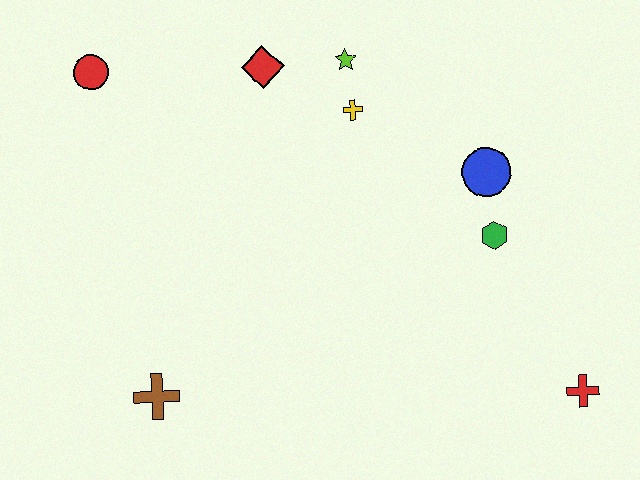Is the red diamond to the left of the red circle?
No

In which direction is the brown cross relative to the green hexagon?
The brown cross is to the left of the green hexagon.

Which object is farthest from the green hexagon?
The red circle is farthest from the green hexagon.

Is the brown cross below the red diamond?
Yes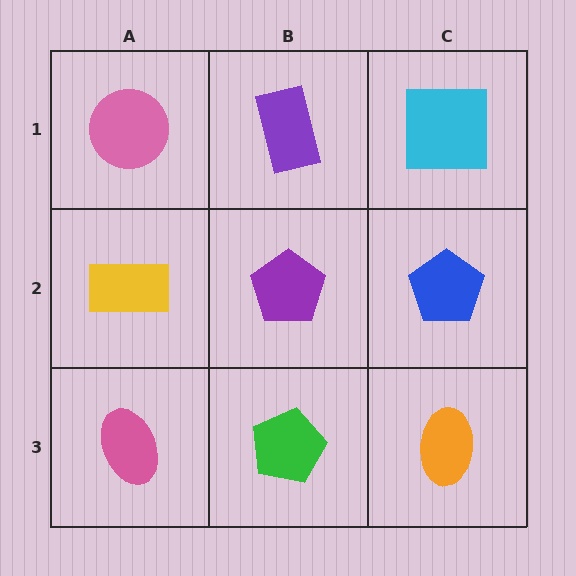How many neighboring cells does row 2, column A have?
3.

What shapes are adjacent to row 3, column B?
A purple pentagon (row 2, column B), a pink ellipse (row 3, column A), an orange ellipse (row 3, column C).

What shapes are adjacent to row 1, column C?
A blue pentagon (row 2, column C), a purple rectangle (row 1, column B).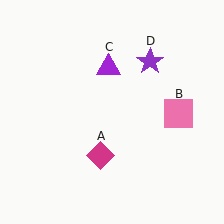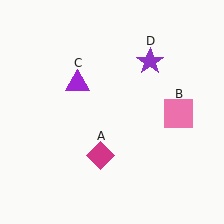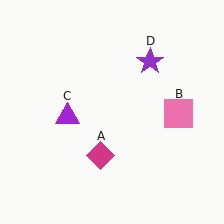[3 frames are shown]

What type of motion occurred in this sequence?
The purple triangle (object C) rotated counterclockwise around the center of the scene.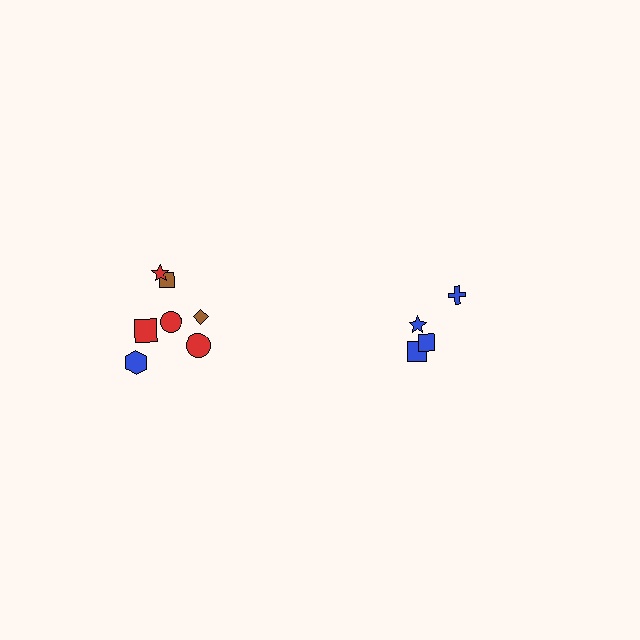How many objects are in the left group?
There are 7 objects.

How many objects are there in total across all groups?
There are 11 objects.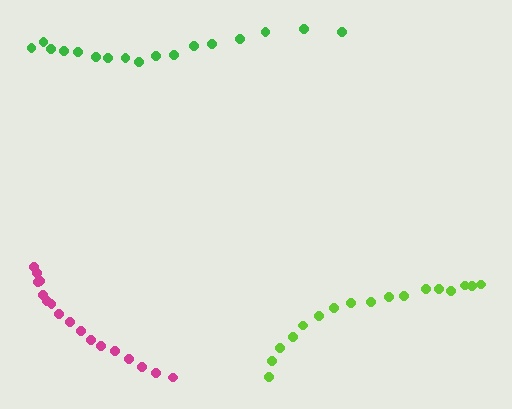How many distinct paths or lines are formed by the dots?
There are 3 distinct paths.